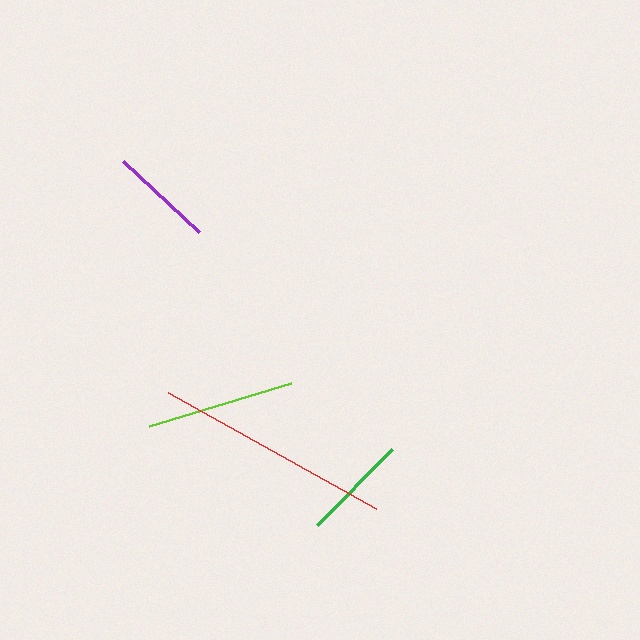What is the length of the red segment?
The red segment is approximately 238 pixels long.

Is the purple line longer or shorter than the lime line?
The lime line is longer than the purple line.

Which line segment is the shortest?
The purple line is the shortest at approximately 105 pixels.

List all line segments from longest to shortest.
From longest to shortest: red, lime, green, purple.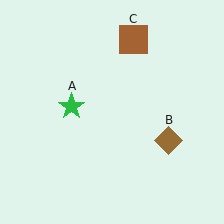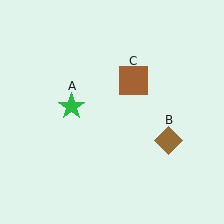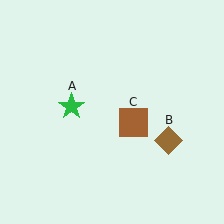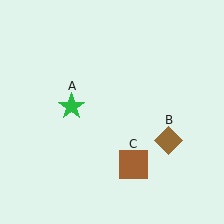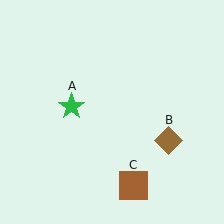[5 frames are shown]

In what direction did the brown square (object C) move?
The brown square (object C) moved down.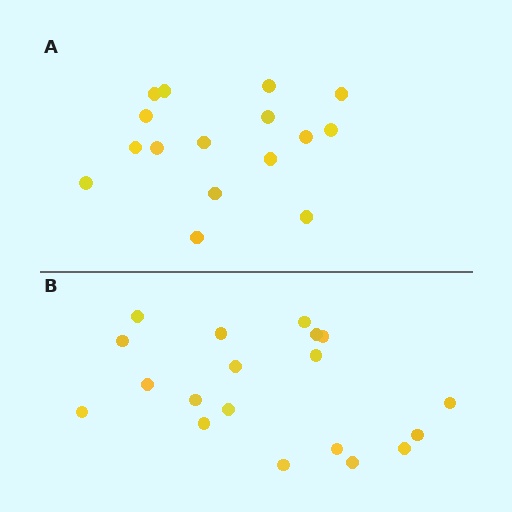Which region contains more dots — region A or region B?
Region B (the bottom region) has more dots.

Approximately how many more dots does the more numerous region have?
Region B has just a few more — roughly 2 or 3 more dots than region A.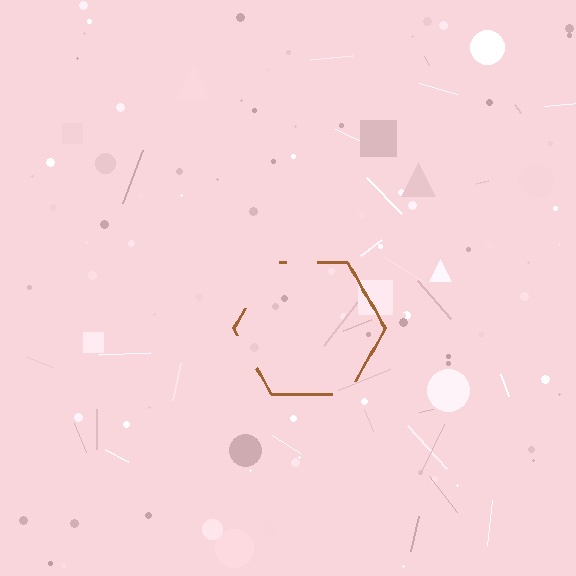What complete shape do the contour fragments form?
The contour fragments form a hexagon.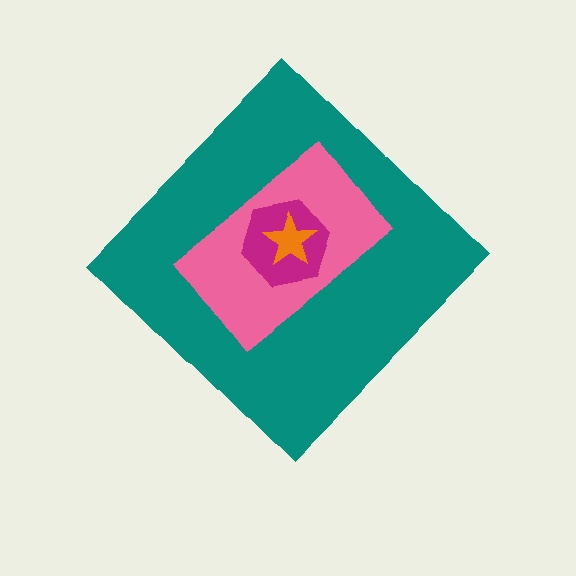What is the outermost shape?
The teal diamond.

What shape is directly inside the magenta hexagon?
The orange star.